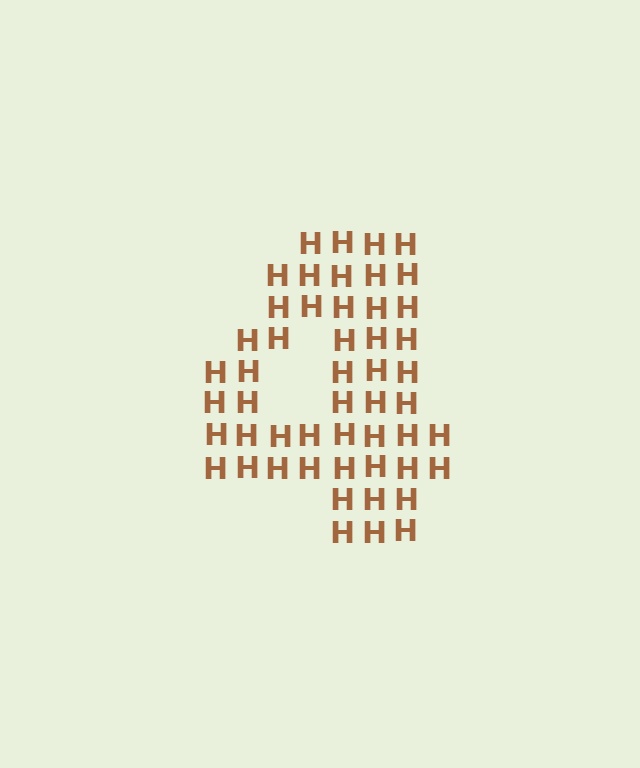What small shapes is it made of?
It is made of small letter H's.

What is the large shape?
The large shape is the digit 4.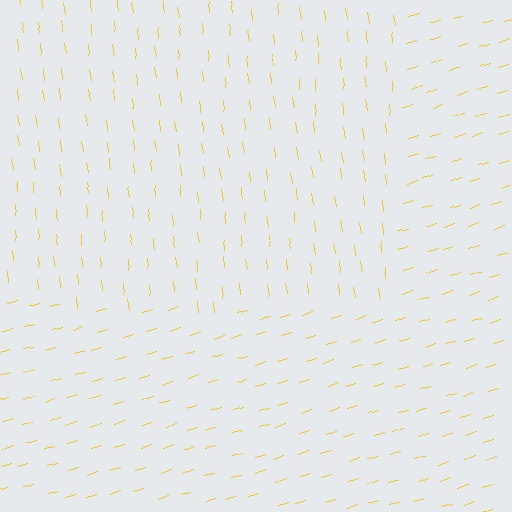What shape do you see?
I see a rectangle.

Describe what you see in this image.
The image is filled with small yellow line segments. A rectangle region in the image has lines oriented differently from the surrounding lines, creating a visible texture boundary.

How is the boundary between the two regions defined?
The boundary is defined purely by a change in line orientation (approximately 79 degrees difference). All lines are the same color and thickness.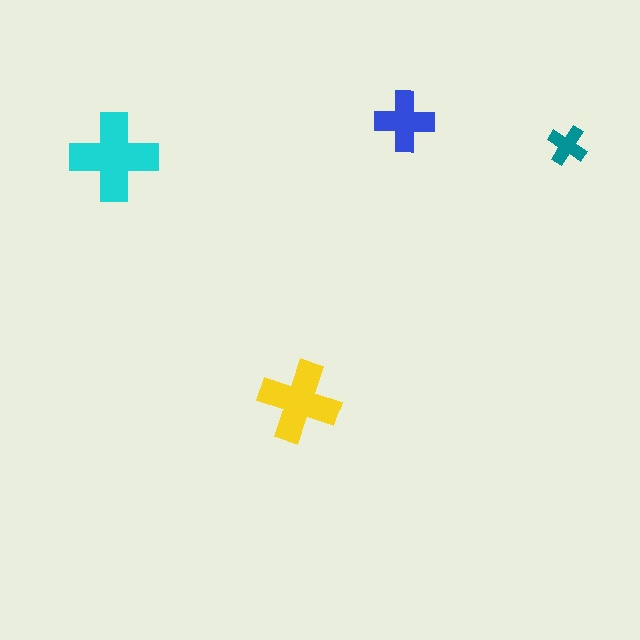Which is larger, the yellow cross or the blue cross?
The yellow one.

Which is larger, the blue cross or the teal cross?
The blue one.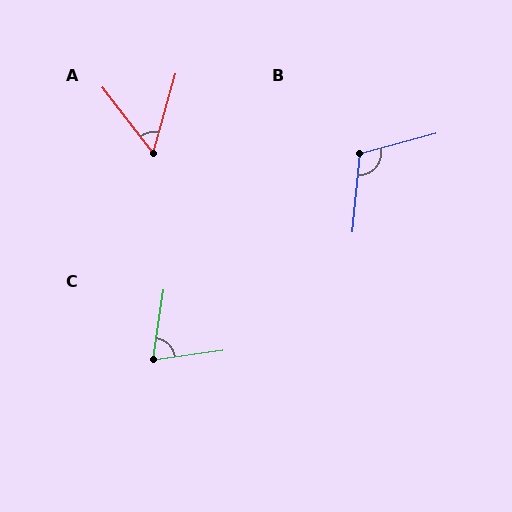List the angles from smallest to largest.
A (53°), C (74°), B (110°).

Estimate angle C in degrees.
Approximately 74 degrees.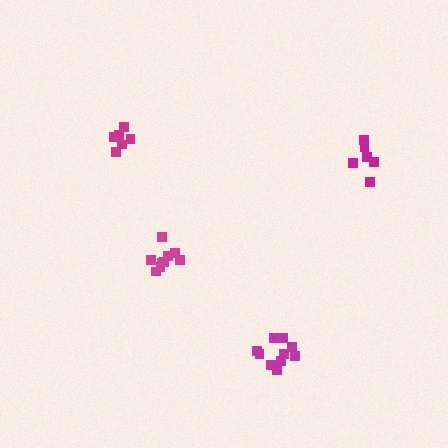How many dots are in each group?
Group 1: 6 dots, Group 2: 9 dots, Group 3: 11 dots, Group 4: 6 dots (32 total).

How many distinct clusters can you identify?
There are 4 distinct clusters.